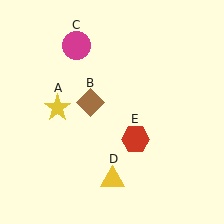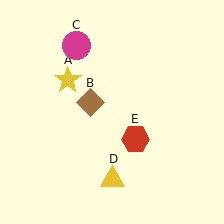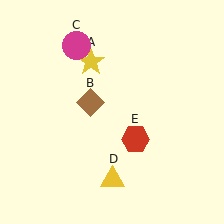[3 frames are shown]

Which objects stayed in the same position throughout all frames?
Brown diamond (object B) and magenta circle (object C) and yellow triangle (object D) and red hexagon (object E) remained stationary.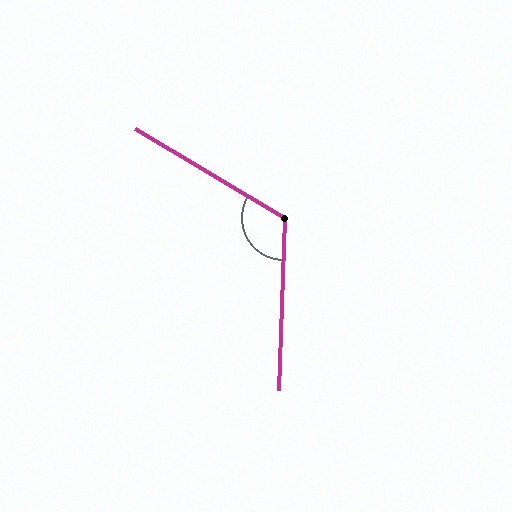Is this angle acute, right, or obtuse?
It is obtuse.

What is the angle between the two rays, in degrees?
Approximately 119 degrees.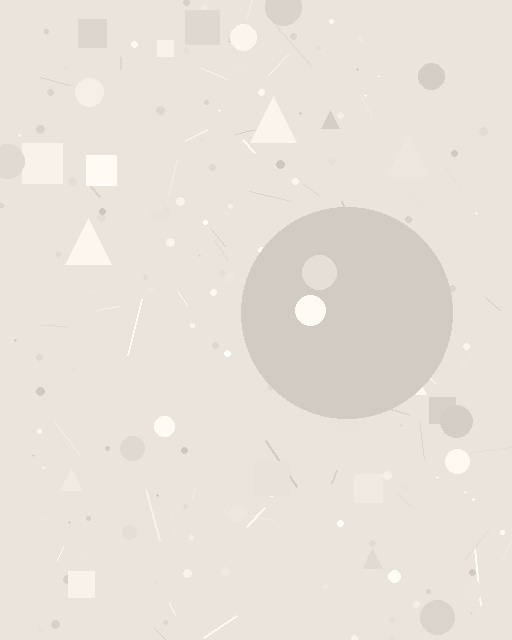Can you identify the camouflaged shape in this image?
The camouflaged shape is a circle.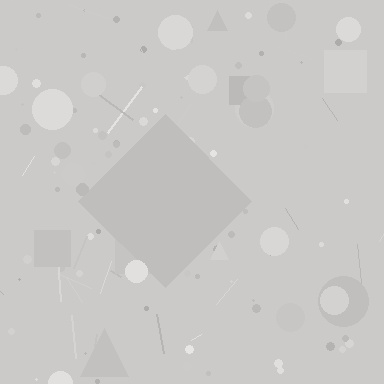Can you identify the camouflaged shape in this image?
The camouflaged shape is a diamond.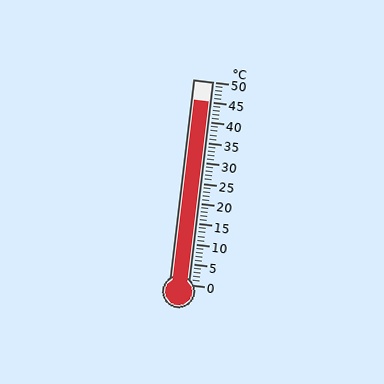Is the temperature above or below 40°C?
The temperature is above 40°C.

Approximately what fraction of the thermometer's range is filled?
The thermometer is filled to approximately 90% of its range.